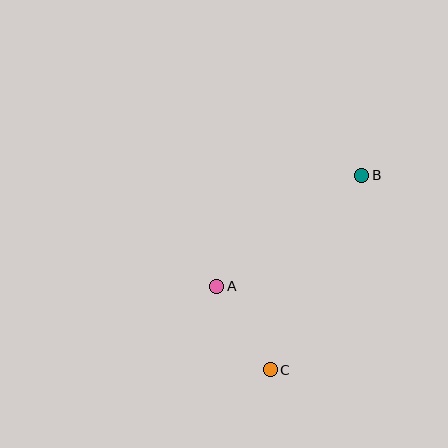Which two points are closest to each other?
Points A and C are closest to each other.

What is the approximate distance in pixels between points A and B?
The distance between A and B is approximately 183 pixels.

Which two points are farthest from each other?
Points B and C are farthest from each other.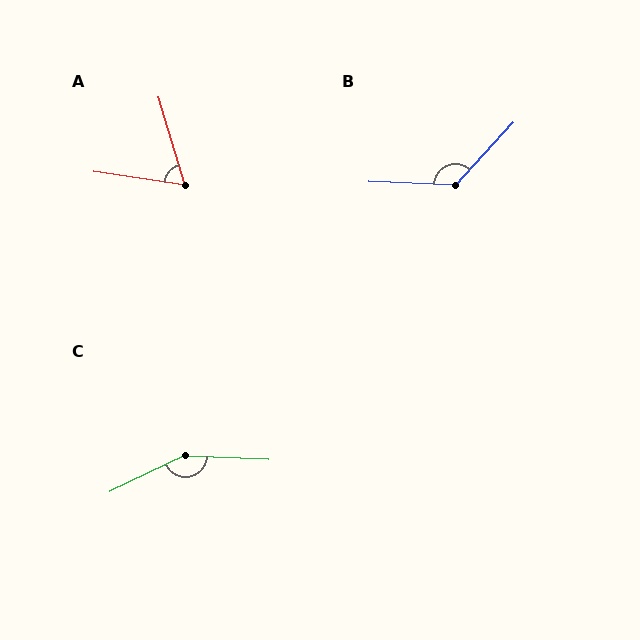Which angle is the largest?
C, at approximately 152 degrees.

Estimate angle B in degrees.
Approximately 130 degrees.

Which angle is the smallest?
A, at approximately 65 degrees.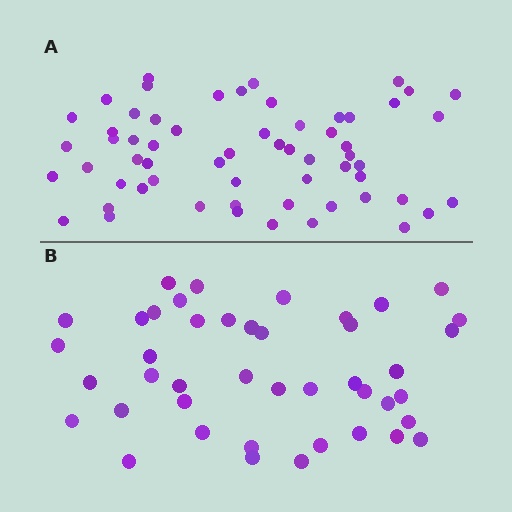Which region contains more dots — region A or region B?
Region A (the top region) has more dots.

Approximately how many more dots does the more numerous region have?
Region A has approximately 15 more dots than region B.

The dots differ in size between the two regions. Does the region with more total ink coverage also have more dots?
No. Region B has more total ink coverage because its dots are larger, but region A actually contains more individual dots. Total area can be misleading — the number of items is what matters here.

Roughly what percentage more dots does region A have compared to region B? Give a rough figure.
About 40% more.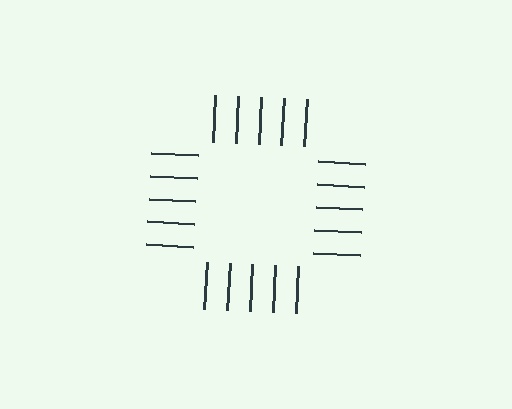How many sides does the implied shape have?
4 sides — the line-ends trace a square.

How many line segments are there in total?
20 — 5 along each of the 4 edges.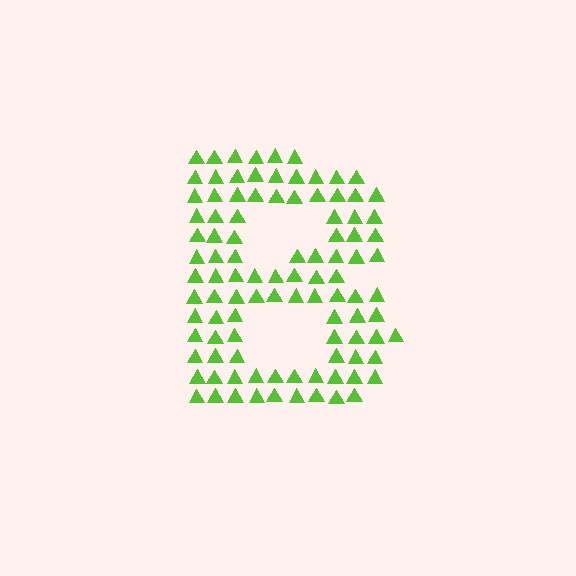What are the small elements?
The small elements are triangles.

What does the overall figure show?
The overall figure shows the letter B.